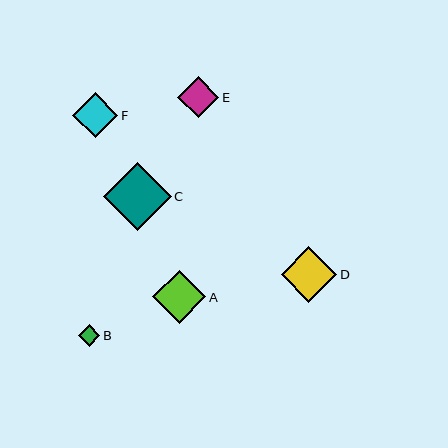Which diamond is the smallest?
Diamond B is the smallest with a size of approximately 22 pixels.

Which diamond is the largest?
Diamond C is the largest with a size of approximately 68 pixels.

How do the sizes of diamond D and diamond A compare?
Diamond D and diamond A are approximately the same size.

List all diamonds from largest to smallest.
From largest to smallest: C, D, A, F, E, B.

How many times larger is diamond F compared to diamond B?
Diamond F is approximately 2.1 times the size of diamond B.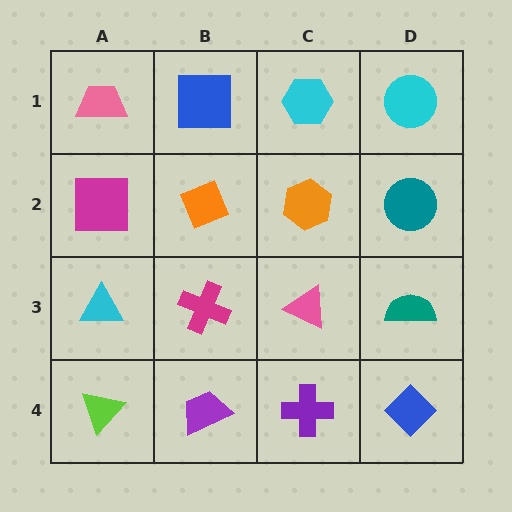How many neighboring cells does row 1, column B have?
3.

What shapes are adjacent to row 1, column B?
An orange diamond (row 2, column B), a pink trapezoid (row 1, column A), a cyan hexagon (row 1, column C).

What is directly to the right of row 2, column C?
A teal circle.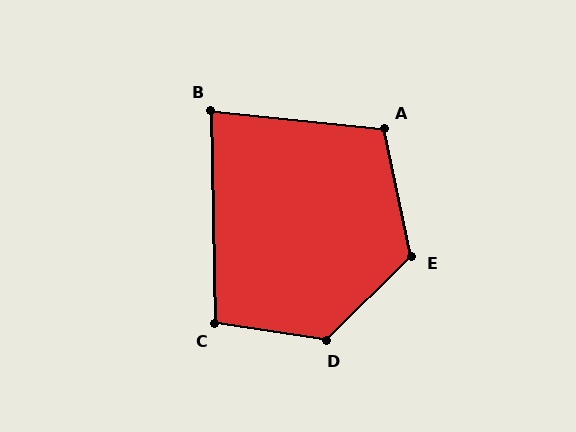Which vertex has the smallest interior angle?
B, at approximately 83 degrees.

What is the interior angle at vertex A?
Approximately 108 degrees (obtuse).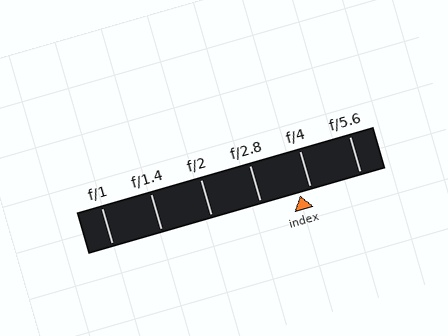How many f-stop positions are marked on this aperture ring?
There are 6 f-stop positions marked.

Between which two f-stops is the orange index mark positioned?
The index mark is between f/2.8 and f/4.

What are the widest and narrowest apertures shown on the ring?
The widest aperture shown is f/1 and the narrowest is f/5.6.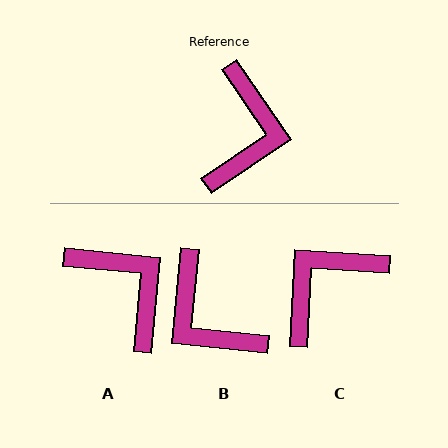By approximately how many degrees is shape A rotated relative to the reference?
Approximately 51 degrees counter-clockwise.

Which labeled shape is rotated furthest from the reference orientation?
C, about 143 degrees away.